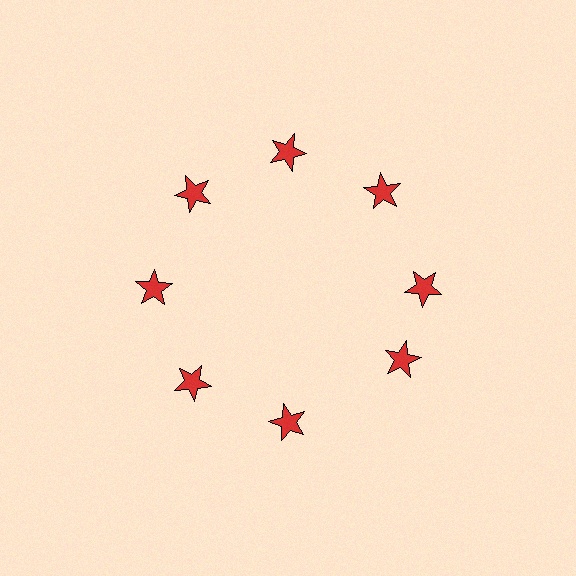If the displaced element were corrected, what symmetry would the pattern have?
It would have 8-fold rotational symmetry — the pattern would map onto itself every 45 degrees.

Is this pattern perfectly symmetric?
No. The 8 red stars are arranged in a ring, but one element near the 4 o'clock position is rotated out of alignment along the ring, breaking the 8-fold rotational symmetry.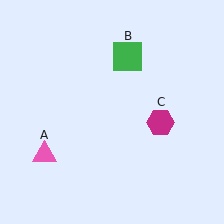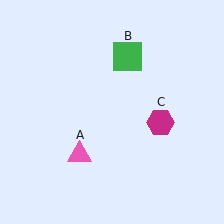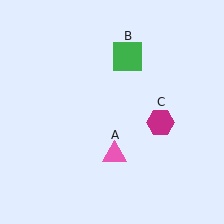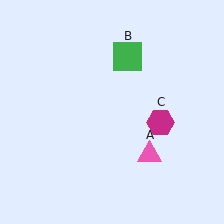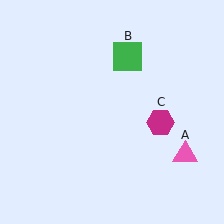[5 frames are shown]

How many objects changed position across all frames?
1 object changed position: pink triangle (object A).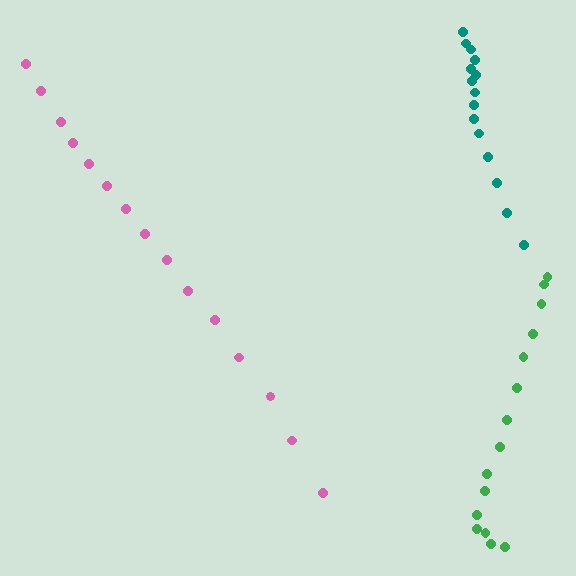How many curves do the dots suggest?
There are 3 distinct paths.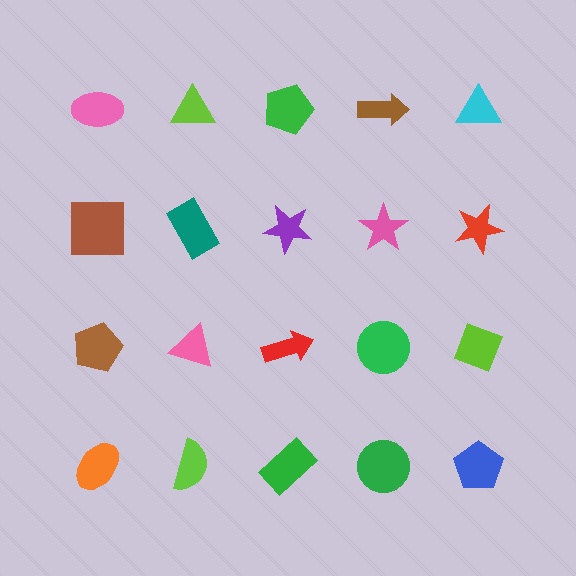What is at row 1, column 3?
A green pentagon.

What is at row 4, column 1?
An orange ellipse.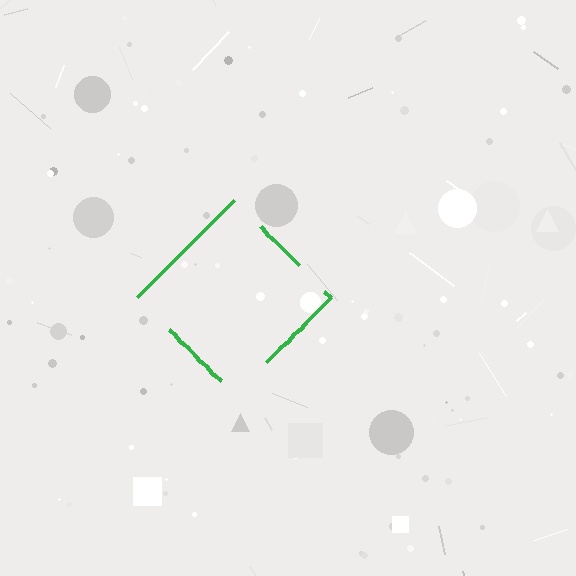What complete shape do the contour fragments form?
The contour fragments form a diamond.